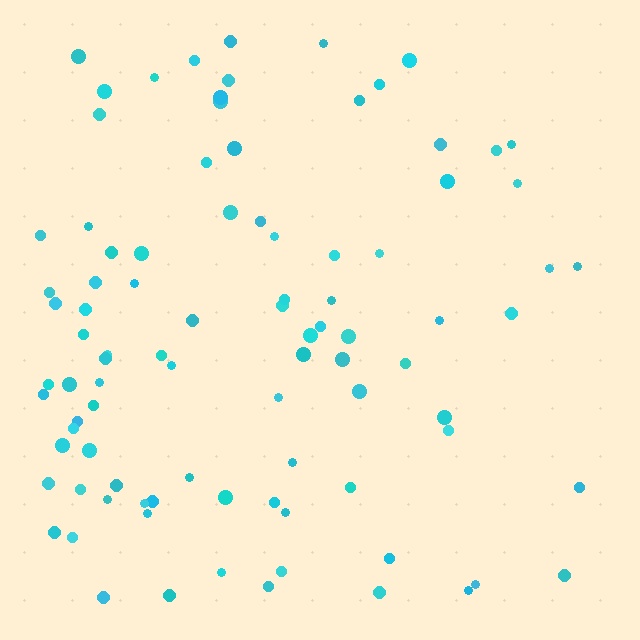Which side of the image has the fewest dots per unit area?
The right.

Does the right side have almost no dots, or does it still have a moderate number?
Still a moderate number, just noticeably fewer than the left.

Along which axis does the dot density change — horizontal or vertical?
Horizontal.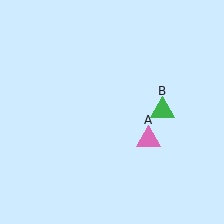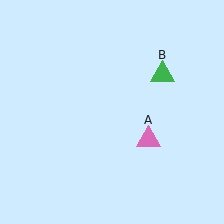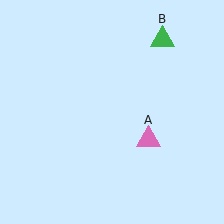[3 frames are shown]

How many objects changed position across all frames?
1 object changed position: green triangle (object B).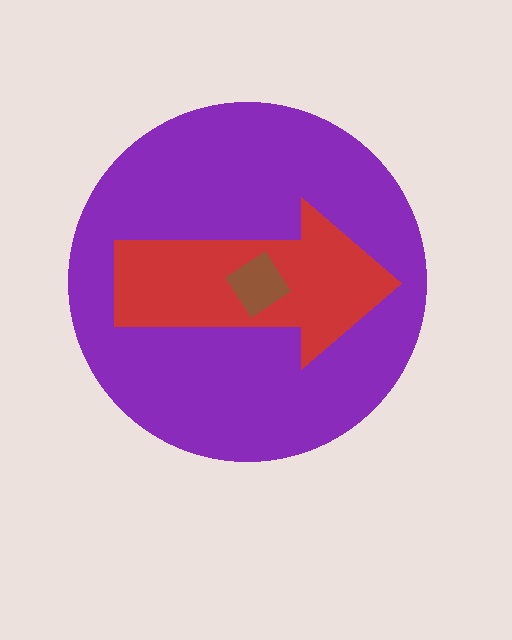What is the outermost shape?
The purple circle.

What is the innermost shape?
The brown diamond.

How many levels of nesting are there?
3.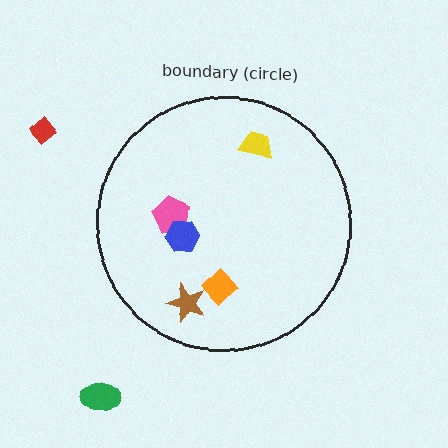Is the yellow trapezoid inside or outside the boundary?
Inside.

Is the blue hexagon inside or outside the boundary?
Inside.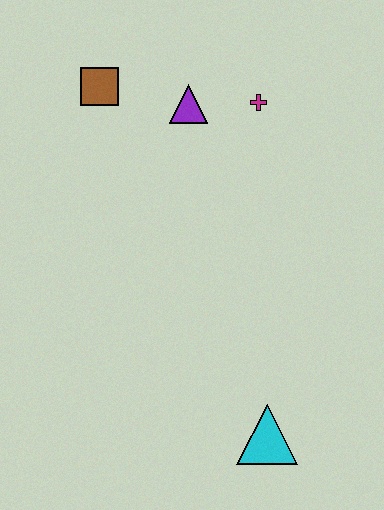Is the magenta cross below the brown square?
Yes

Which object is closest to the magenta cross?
The purple triangle is closest to the magenta cross.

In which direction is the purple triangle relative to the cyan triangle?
The purple triangle is above the cyan triangle.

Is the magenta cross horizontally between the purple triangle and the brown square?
No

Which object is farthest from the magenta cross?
The cyan triangle is farthest from the magenta cross.